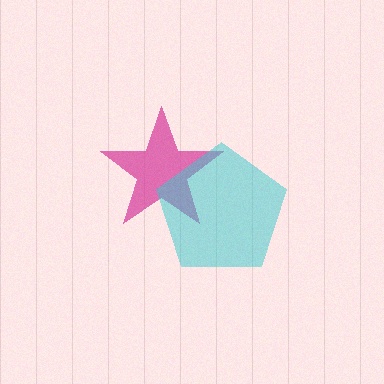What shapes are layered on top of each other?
The layered shapes are: a magenta star, a cyan pentagon.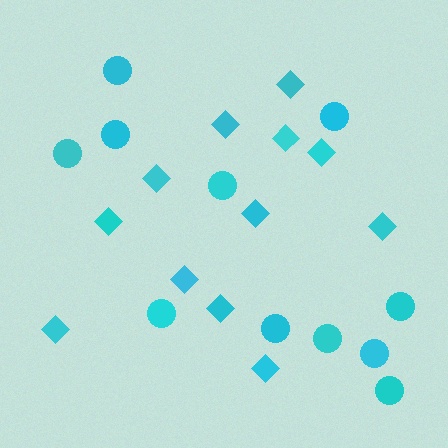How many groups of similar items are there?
There are 2 groups: one group of diamonds (12) and one group of circles (11).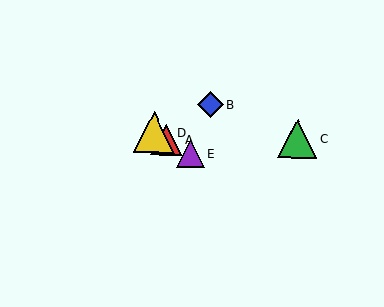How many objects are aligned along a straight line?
3 objects (A, D, E) are aligned along a straight line.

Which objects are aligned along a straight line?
Objects A, D, E are aligned along a straight line.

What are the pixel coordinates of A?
Object A is at (166, 140).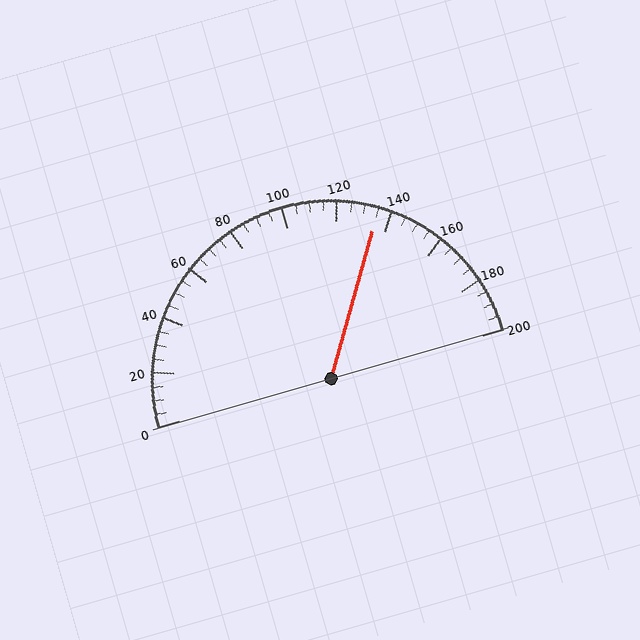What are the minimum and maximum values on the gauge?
The gauge ranges from 0 to 200.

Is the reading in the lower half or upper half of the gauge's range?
The reading is in the upper half of the range (0 to 200).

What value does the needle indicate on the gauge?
The needle indicates approximately 135.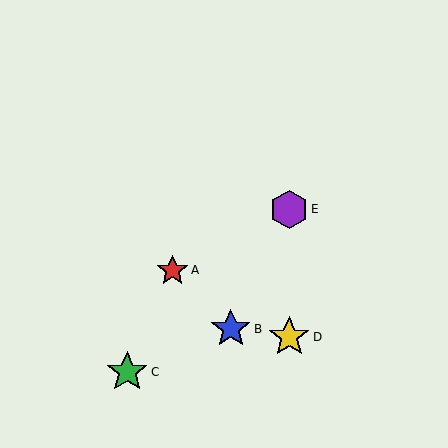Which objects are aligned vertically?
Objects D, E are aligned vertically.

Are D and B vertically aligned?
No, D is at x≈289 and B is at x≈231.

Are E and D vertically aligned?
Yes, both are at x≈289.